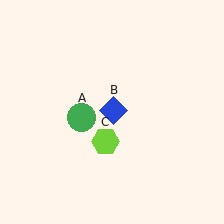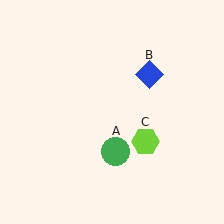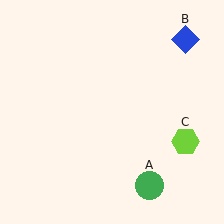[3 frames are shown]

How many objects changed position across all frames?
3 objects changed position: green circle (object A), blue diamond (object B), lime hexagon (object C).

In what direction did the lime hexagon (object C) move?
The lime hexagon (object C) moved right.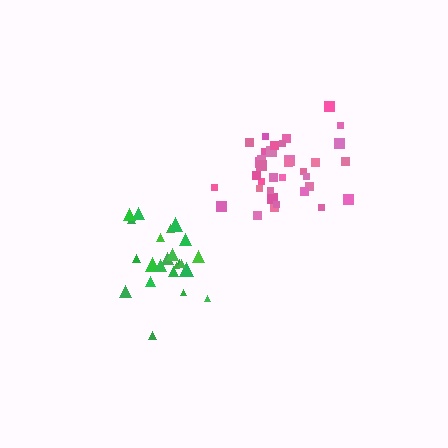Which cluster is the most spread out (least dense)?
Pink.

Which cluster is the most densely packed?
Green.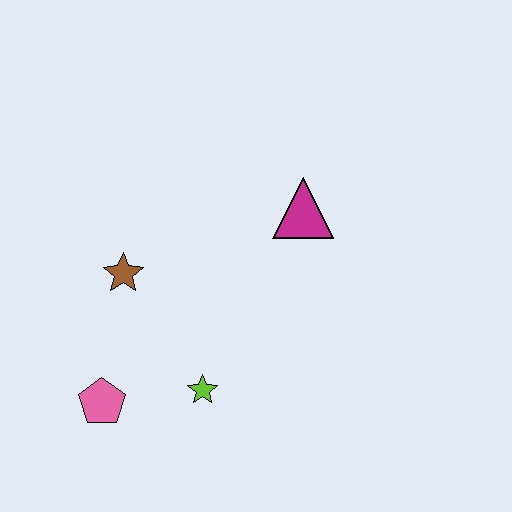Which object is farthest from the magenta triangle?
The pink pentagon is farthest from the magenta triangle.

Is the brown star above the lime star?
Yes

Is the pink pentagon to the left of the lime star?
Yes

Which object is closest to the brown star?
The pink pentagon is closest to the brown star.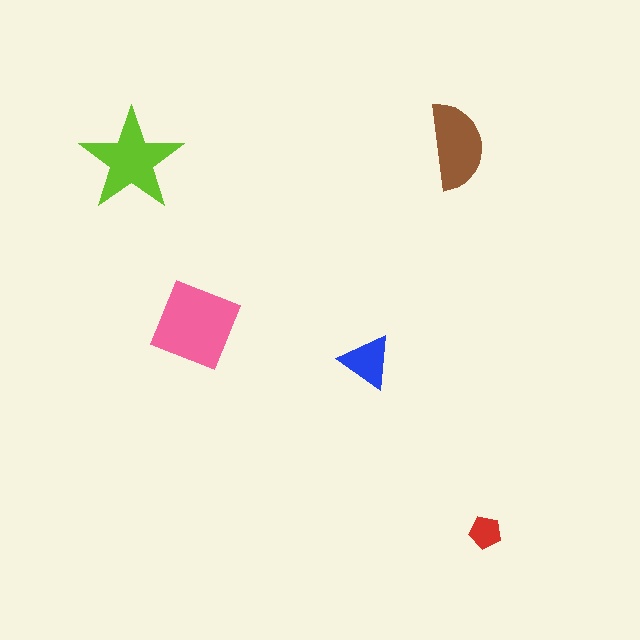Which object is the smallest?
The red pentagon.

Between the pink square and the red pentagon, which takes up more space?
The pink square.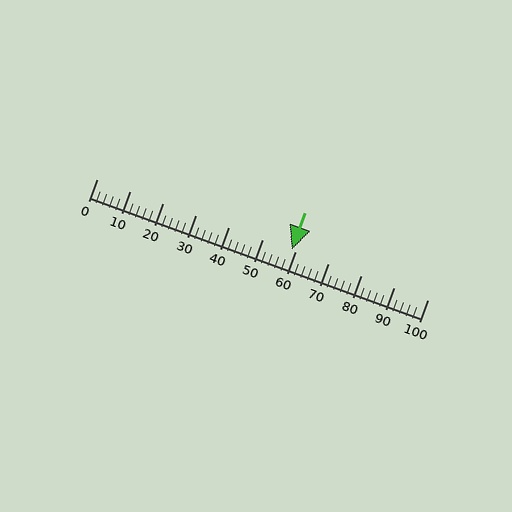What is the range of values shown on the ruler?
The ruler shows values from 0 to 100.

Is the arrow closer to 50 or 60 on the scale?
The arrow is closer to 60.